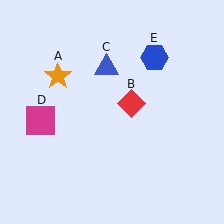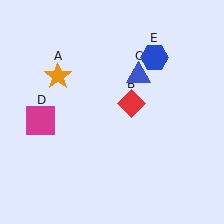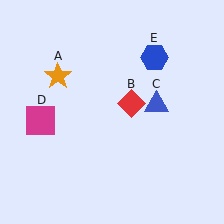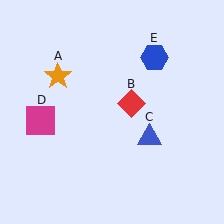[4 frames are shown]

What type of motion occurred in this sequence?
The blue triangle (object C) rotated clockwise around the center of the scene.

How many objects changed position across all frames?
1 object changed position: blue triangle (object C).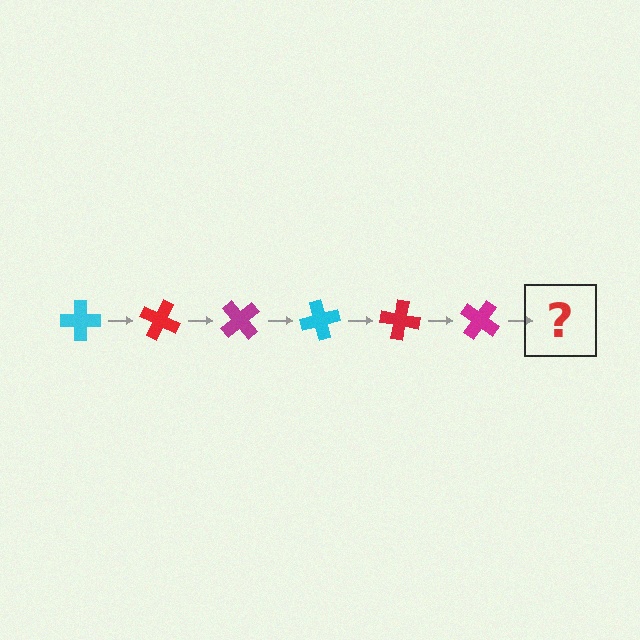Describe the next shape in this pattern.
It should be a cyan cross, rotated 150 degrees from the start.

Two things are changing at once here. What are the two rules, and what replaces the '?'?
The two rules are that it rotates 25 degrees each step and the color cycles through cyan, red, and magenta. The '?' should be a cyan cross, rotated 150 degrees from the start.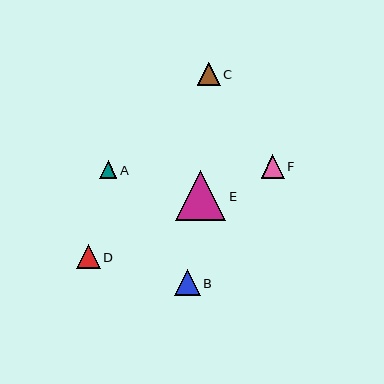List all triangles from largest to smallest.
From largest to smallest: E, B, D, F, C, A.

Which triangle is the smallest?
Triangle A is the smallest with a size of approximately 18 pixels.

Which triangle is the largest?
Triangle E is the largest with a size of approximately 50 pixels.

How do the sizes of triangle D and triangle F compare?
Triangle D and triangle F are approximately the same size.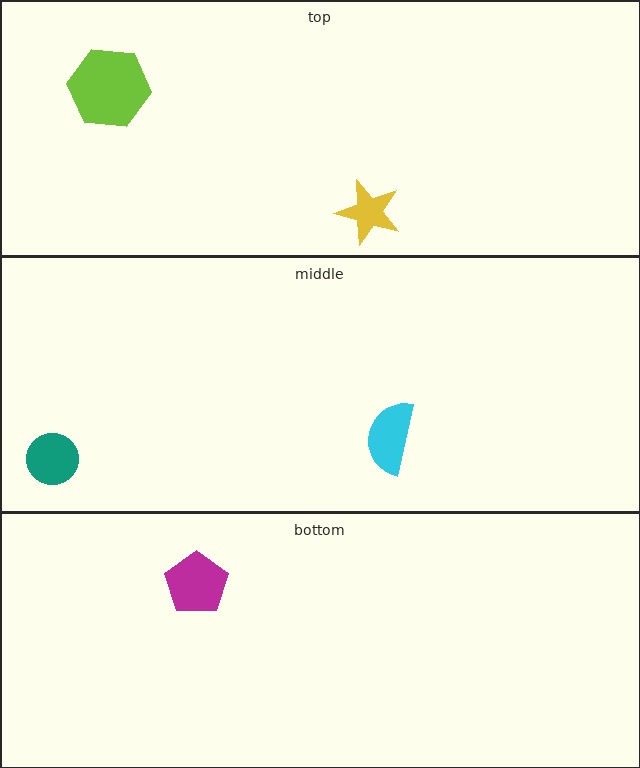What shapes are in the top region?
The yellow star, the lime hexagon.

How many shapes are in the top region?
2.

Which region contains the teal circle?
The middle region.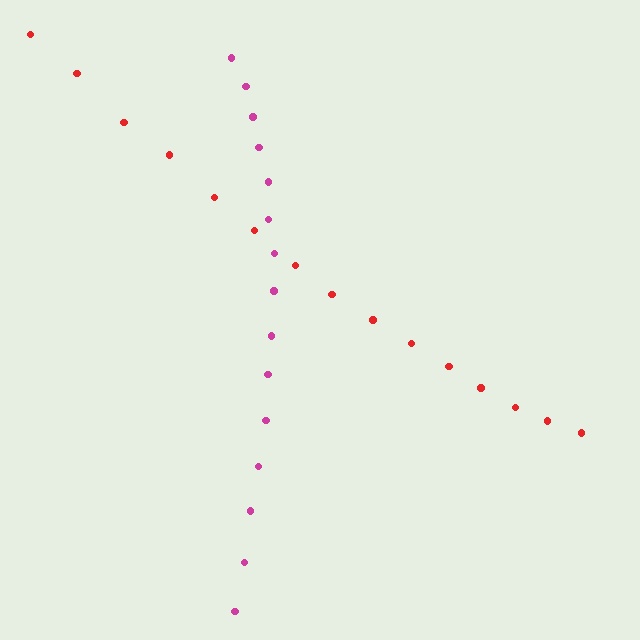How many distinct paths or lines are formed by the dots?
There are 2 distinct paths.